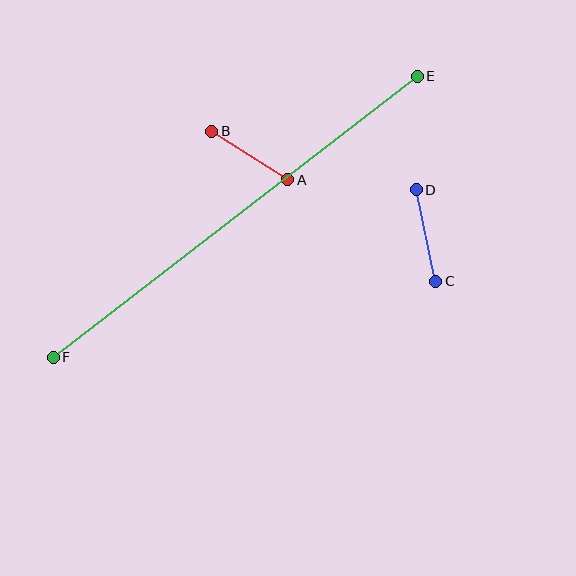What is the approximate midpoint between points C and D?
The midpoint is at approximately (426, 236) pixels.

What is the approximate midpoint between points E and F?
The midpoint is at approximately (235, 217) pixels.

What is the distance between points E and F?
The distance is approximately 460 pixels.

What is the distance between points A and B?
The distance is approximately 90 pixels.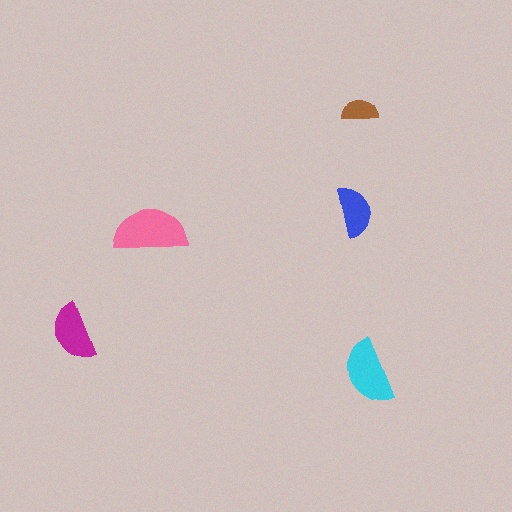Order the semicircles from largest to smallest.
the pink one, the cyan one, the magenta one, the blue one, the brown one.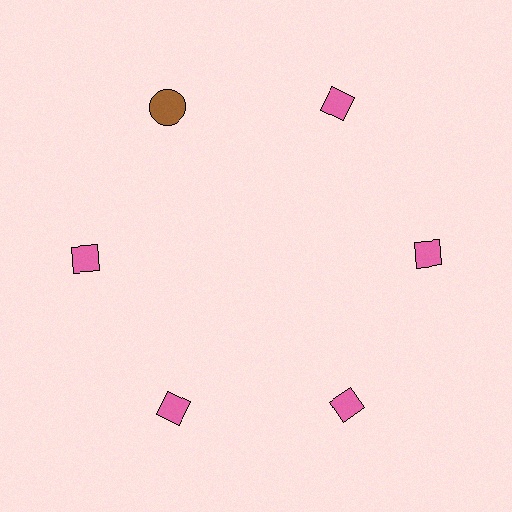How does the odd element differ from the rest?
It differs in both color (brown instead of pink) and shape (circle instead of diamond).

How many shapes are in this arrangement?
There are 6 shapes arranged in a ring pattern.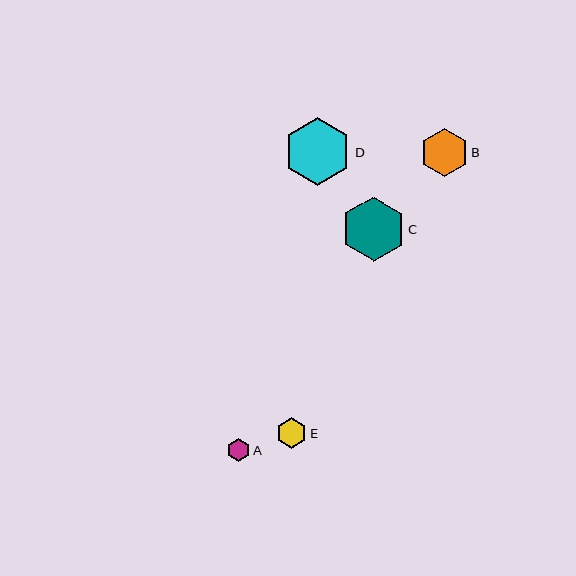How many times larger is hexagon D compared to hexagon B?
Hexagon D is approximately 1.4 times the size of hexagon B.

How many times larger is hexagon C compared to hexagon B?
Hexagon C is approximately 1.3 times the size of hexagon B.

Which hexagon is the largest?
Hexagon D is the largest with a size of approximately 68 pixels.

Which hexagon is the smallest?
Hexagon A is the smallest with a size of approximately 24 pixels.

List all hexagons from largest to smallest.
From largest to smallest: D, C, B, E, A.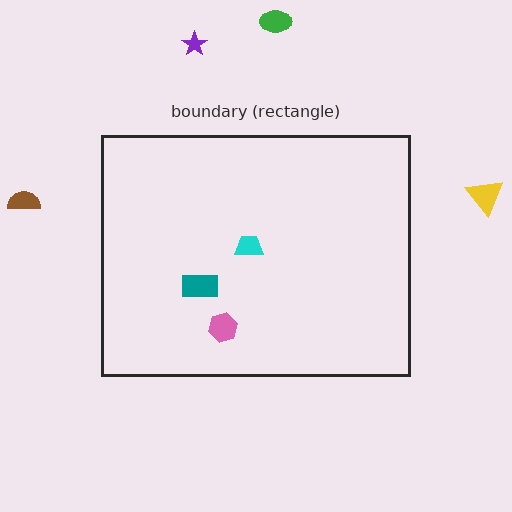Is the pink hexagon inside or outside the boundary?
Inside.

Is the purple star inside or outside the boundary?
Outside.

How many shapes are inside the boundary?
3 inside, 4 outside.